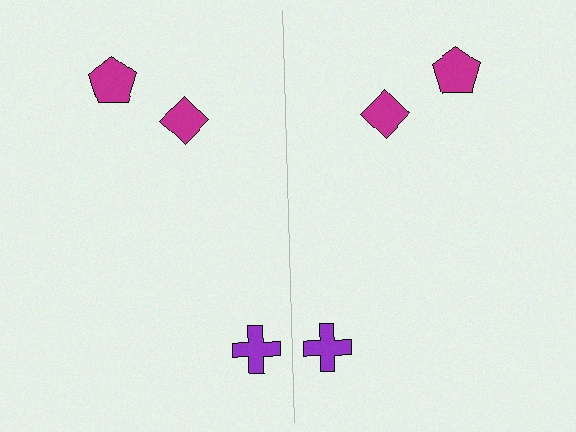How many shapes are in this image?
There are 6 shapes in this image.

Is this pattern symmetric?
Yes, this pattern has bilateral (reflection) symmetry.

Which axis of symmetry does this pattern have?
The pattern has a vertical axis of symmetry running through the center of the image.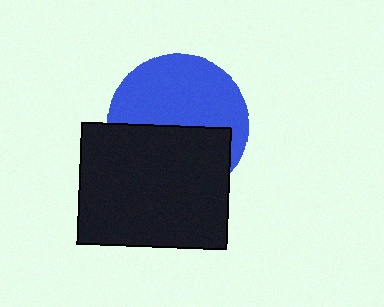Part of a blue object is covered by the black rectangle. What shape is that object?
It is a circle.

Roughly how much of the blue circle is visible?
About half of it is visible (roughly 53%).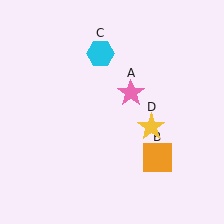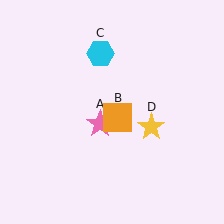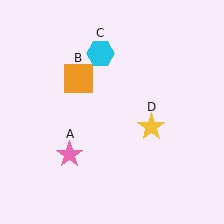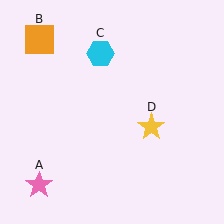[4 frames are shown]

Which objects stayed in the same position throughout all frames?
Cyan hexagon (object C) and yellow star (object D) remained stationary.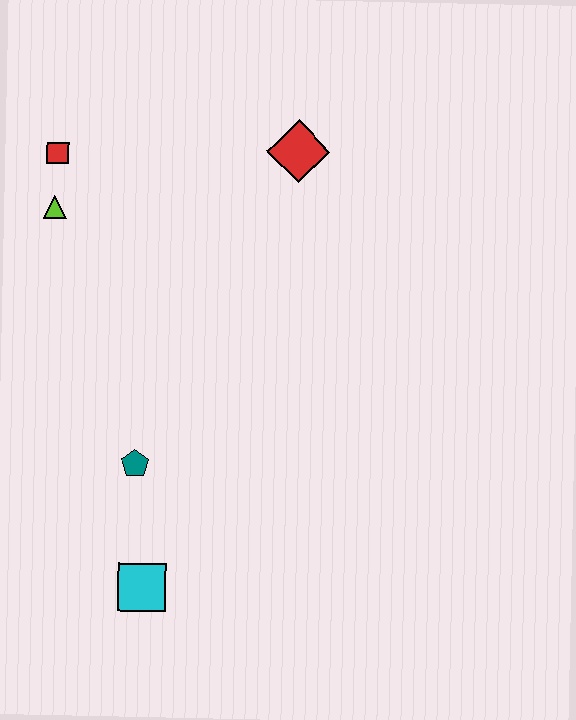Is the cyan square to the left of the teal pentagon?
No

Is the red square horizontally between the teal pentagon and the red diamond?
No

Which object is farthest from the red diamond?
The cyan square is farthest from the red diamond.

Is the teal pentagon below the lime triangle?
Yes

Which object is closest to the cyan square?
The teal pentagon is closest to the cyan square.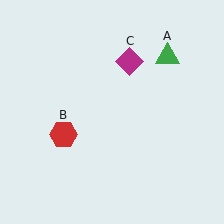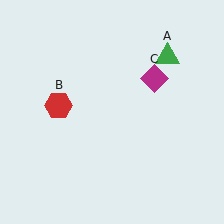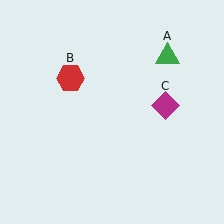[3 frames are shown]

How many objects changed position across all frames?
2 objects changed position: red hexagon (object B), magenta diamond (object C).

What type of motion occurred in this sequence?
The red hexagon (object B), magenta diamond (object C) rotated clockwise around the center of the scene.